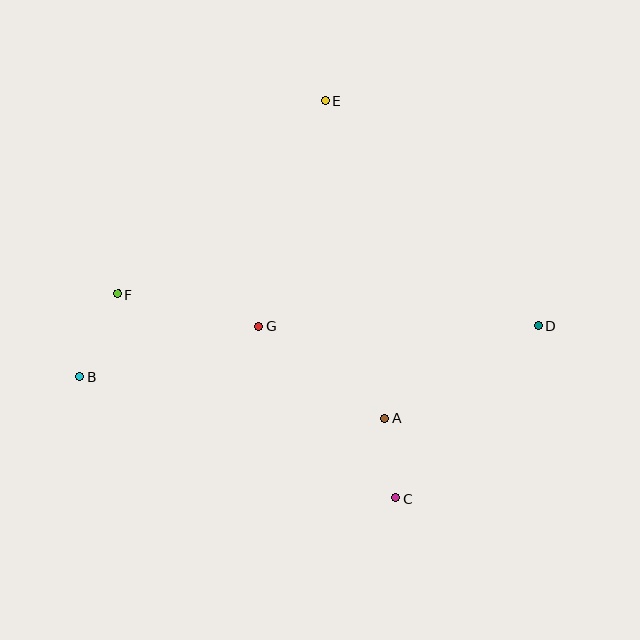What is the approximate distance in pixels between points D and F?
The distance between D and F is approximately 421 pixels.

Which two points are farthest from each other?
Points B and D are farthest from each other.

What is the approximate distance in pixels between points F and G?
The distance between F and G is approximately 145 pixels.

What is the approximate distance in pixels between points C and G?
The distance between C and G is approximately 220 pixels.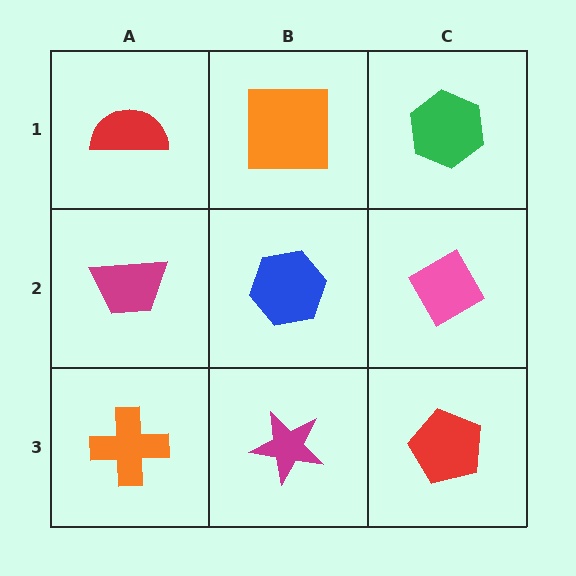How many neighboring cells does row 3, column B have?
3.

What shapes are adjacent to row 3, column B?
A blue hexagon (row 2, column B), an orange cross (row 3, column A), a red pentagon (row 3, column C).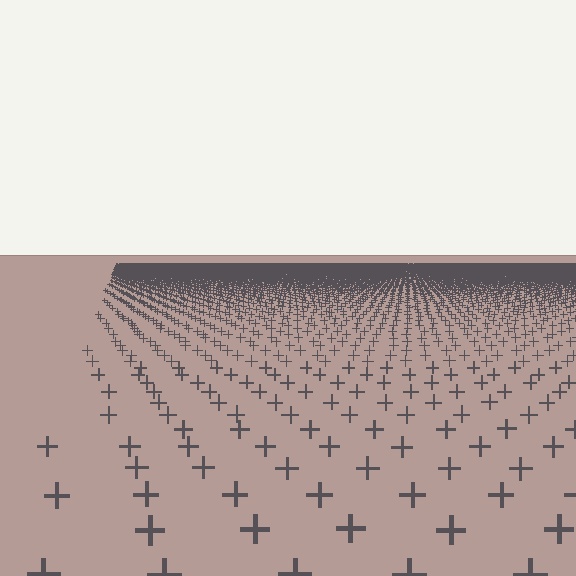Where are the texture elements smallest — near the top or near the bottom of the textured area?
Near the top.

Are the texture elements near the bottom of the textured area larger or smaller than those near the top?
Larger. Near the bottom, elements are closer to the viewer and appear at a bigger on-screen size.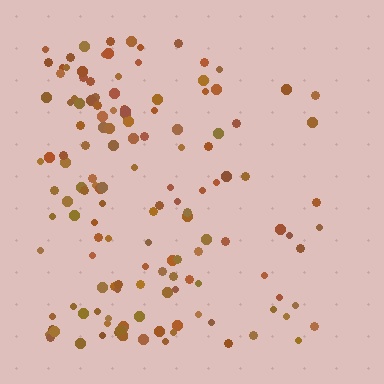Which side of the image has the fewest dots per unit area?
The right.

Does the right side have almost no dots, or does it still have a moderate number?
Still a moderate number, just noticeably fewer than the left.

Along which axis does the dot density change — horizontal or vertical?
Horizontal.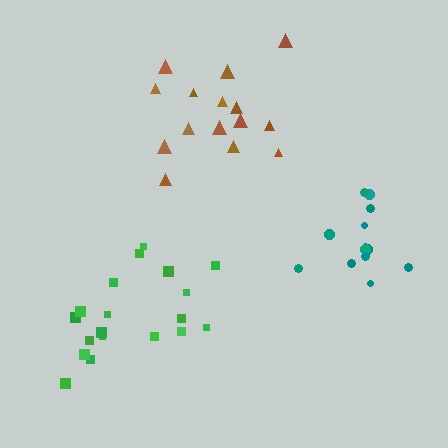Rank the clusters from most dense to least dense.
teal, green, brown.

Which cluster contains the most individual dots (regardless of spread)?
Green (19).